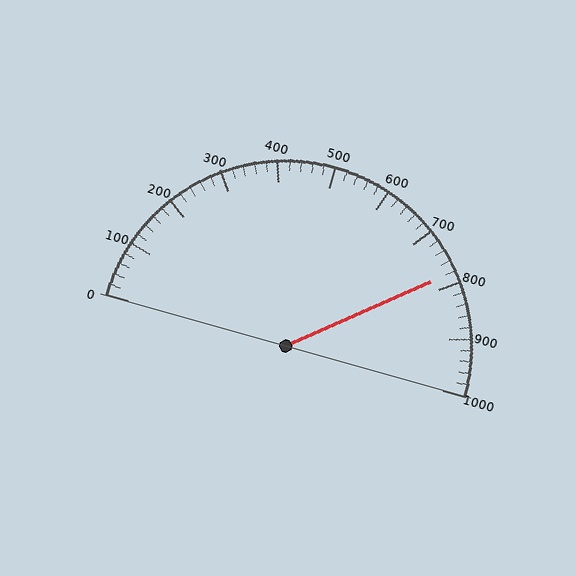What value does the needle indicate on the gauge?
The needle indicates approximately 780.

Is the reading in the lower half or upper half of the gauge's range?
The reading is in the upper half of the range (0 to 1000).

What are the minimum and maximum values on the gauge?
The gauge ranges from 0 to 1000.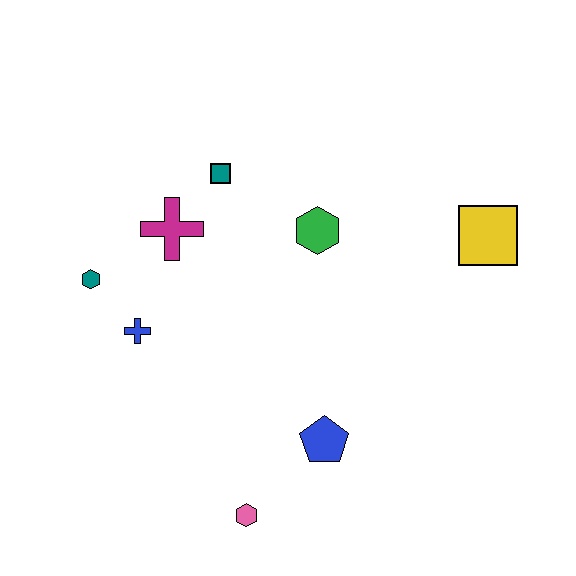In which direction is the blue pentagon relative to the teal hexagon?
The blue pentagon is to the right of the teal hexagon.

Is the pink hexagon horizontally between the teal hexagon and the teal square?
No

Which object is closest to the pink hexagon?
The blue pentagon is closest to the pink hexagon.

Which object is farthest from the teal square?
The pink hexagon is farthest from the teal square.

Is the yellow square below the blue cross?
No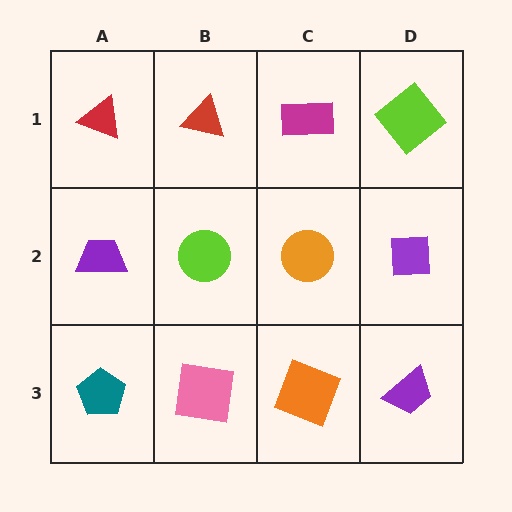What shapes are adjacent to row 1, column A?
A purple trapezoid (row 2, column A), a red triangle (row 1, column B).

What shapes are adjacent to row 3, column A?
A purple trapezoid (row 2, column A), a pink square (row 3, column B).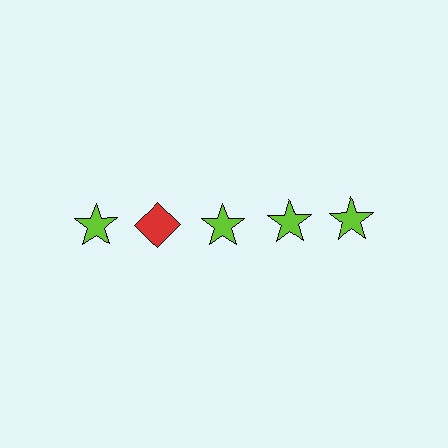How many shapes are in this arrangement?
There are 5 shapes arranged in a grid pattern.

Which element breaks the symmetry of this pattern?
The red diamond in the top row, second from left column breaks the symmetry. All other shapes are lime stars.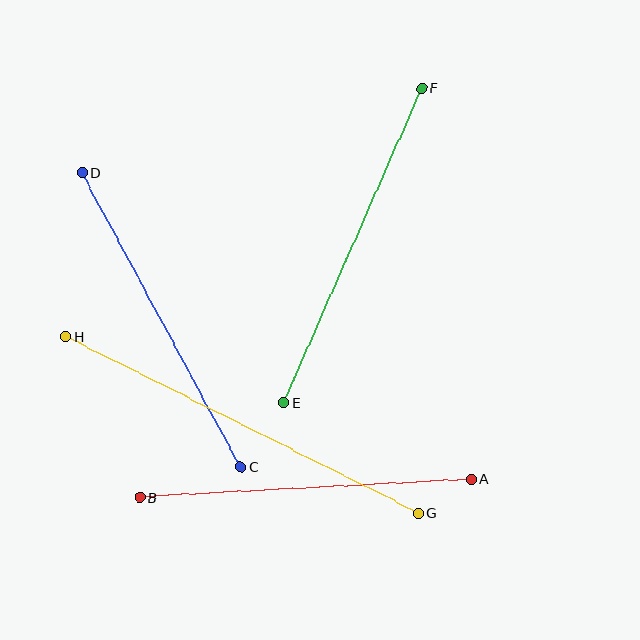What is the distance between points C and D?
The distance is approximately 334 pixels.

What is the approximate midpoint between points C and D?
The midpoint is at approximately (161, 320) pixels.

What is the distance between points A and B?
The distance is approximately 332 pixels.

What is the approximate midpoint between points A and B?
The midpoint is at approximately (306, 488) pixels.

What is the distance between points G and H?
The distance is approximately 394 pixels.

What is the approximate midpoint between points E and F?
The midpoint is at approximately (353, 245) pixels.